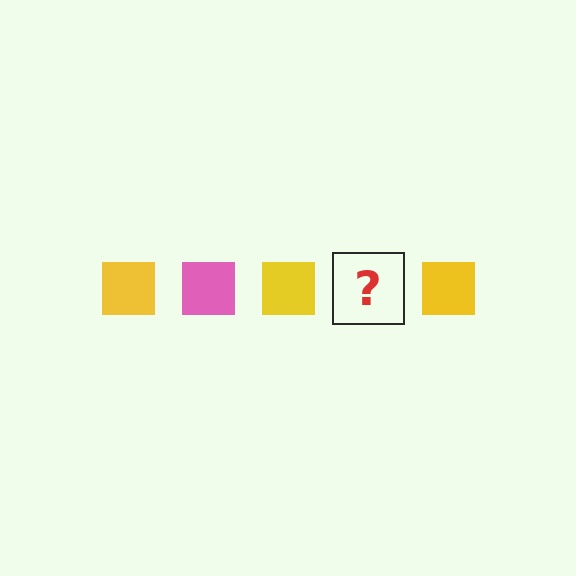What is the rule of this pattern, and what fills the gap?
The rule is that the pattern cycles through yellow, pink squares. The gap should be filled with a pink square.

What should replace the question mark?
The question mark should be replaced with a pink square.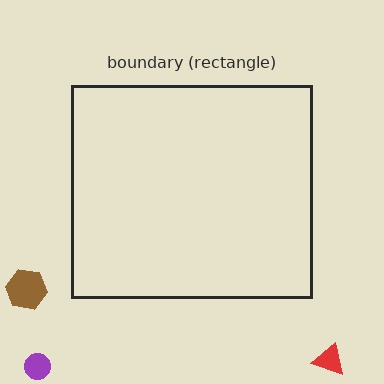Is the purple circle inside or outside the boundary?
Outside.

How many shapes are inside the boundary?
0 inside, 3 outside.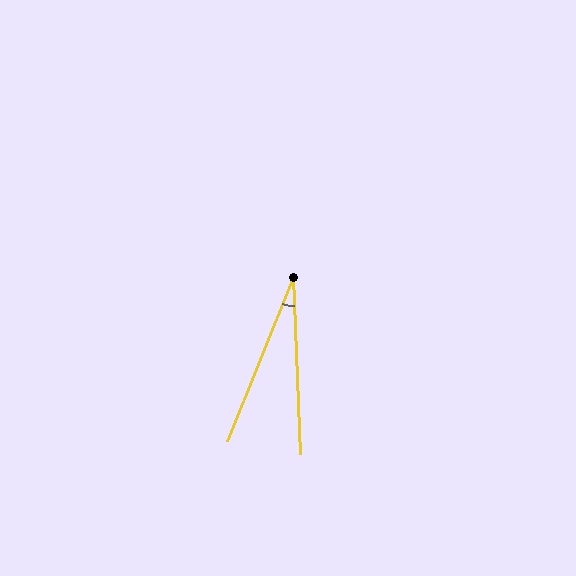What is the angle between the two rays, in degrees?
Approximately 24 degrees.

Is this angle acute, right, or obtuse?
It is acute.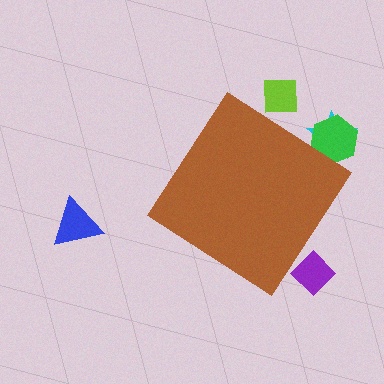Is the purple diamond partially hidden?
Yes, the purple diamond is partially hidden behind the brown diamond.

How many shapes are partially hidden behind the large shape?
4 shapes are partially hidden.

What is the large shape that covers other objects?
A brown diamond.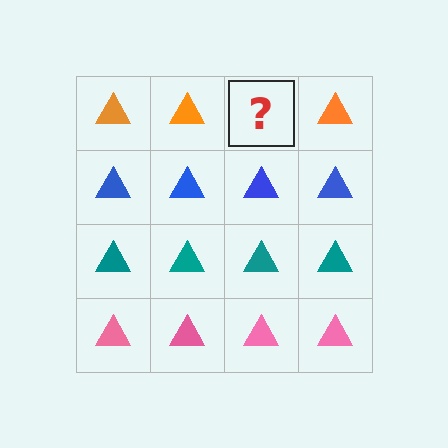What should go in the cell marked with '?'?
The missing cell should contain an orange triangle.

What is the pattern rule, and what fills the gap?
The rule is that each row has a consistent color. The gap should be filled with an orange triangle.